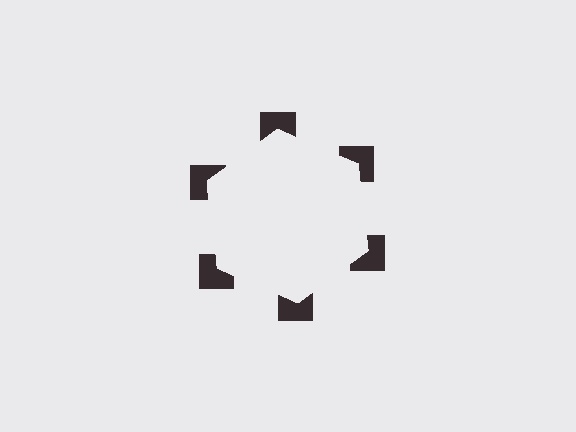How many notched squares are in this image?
There are 6 — one at each vertex of the illusory hexagon.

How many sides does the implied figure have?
6 sides.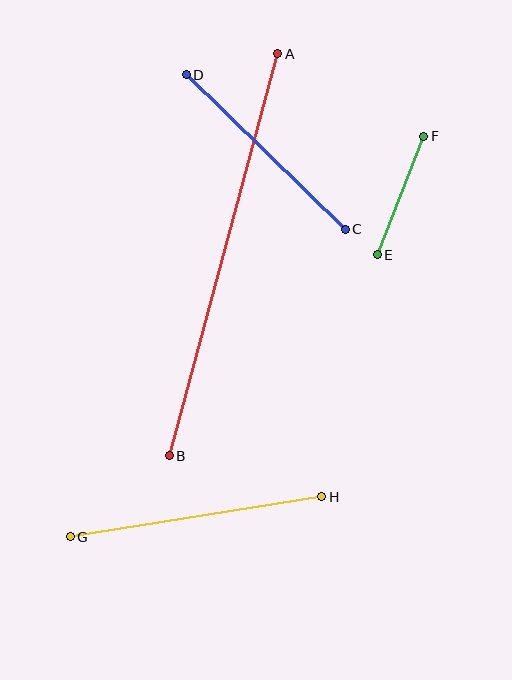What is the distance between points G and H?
The distance is approximately 255 pixels.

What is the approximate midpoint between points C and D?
The midpoint is at approximately (266, 152) pixels.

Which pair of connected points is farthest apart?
Points A and B are farthest apart.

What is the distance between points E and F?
The distance is approximately 127 pixels.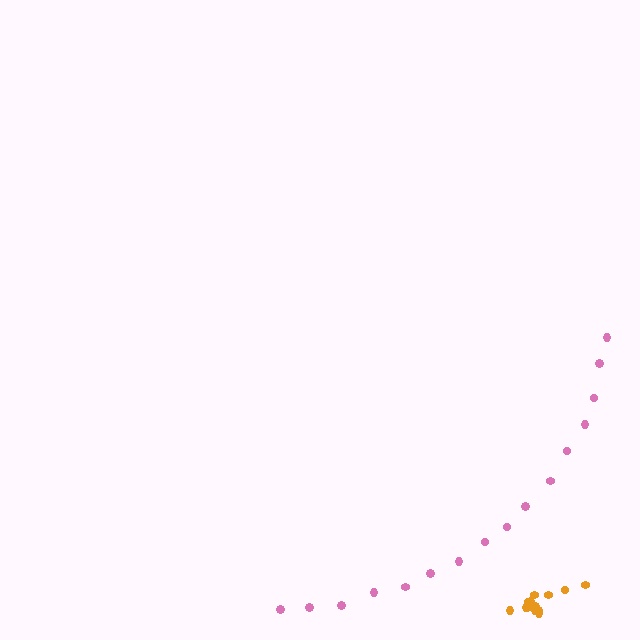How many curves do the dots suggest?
There are 2 distinct paths.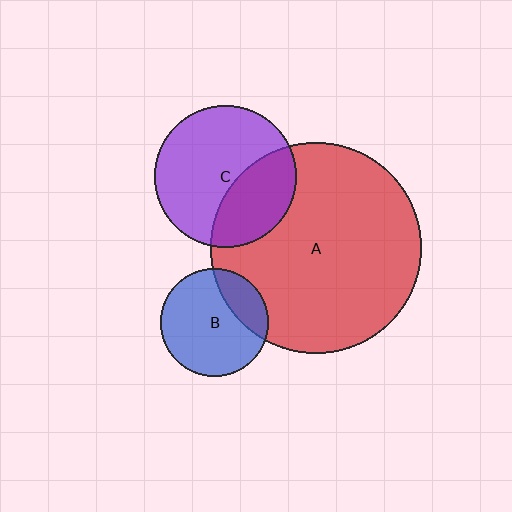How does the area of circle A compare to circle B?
Approximately 3.8 times.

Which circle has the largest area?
Circle A (red).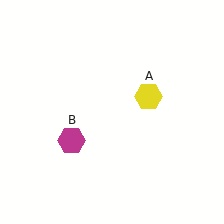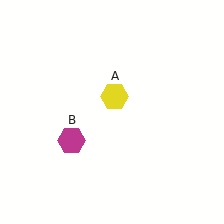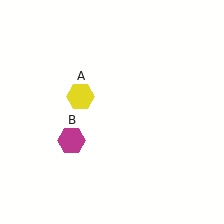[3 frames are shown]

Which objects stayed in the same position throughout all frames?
Magenta hexagon (object B) remained stationary.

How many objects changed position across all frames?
1 object changed position: yellow hexagon (object A).